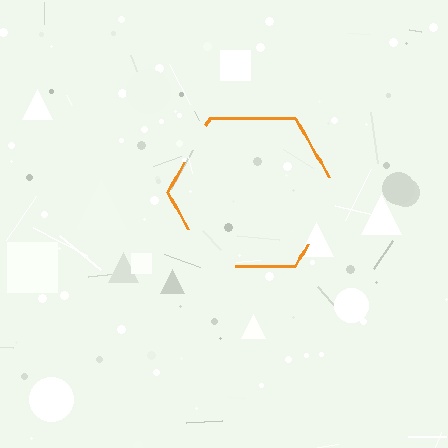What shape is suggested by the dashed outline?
The dashed outline suggests a hexagon.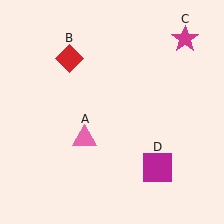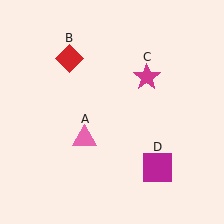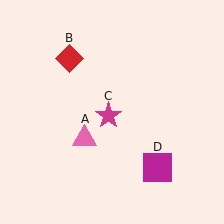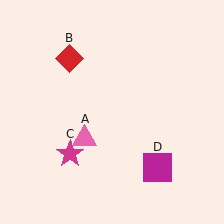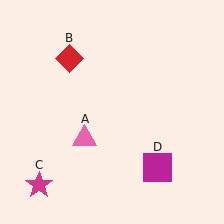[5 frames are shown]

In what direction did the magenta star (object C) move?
The magenta star (object C) moved down and to the left.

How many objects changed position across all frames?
1 object changed position: magenta star (object C).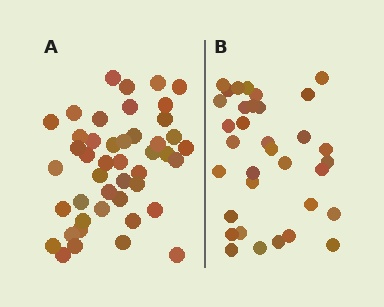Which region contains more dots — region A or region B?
Region A (the left region) has more dots.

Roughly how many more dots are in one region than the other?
Region A has roughly 12 or so more dots than region B.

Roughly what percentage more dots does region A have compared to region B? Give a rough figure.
About 30% more.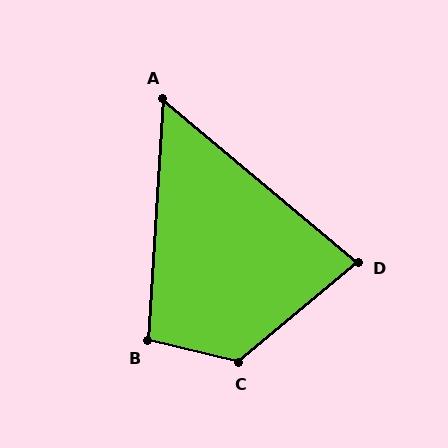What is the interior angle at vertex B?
Approximately 100 degrees (obtuse).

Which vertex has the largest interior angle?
C, at approximately 126 degrees.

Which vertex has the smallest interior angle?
A, at approximately 54 degrees.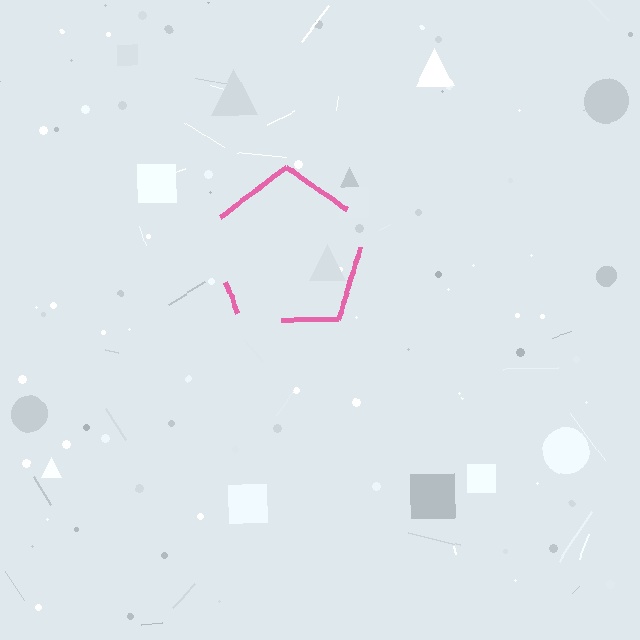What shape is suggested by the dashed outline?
The dashed outline suggests a pentagon.